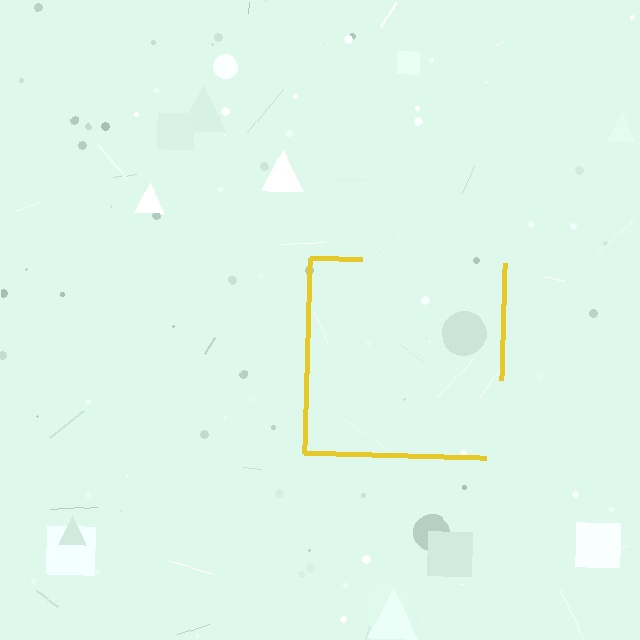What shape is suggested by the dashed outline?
The dashed outline suggests a square.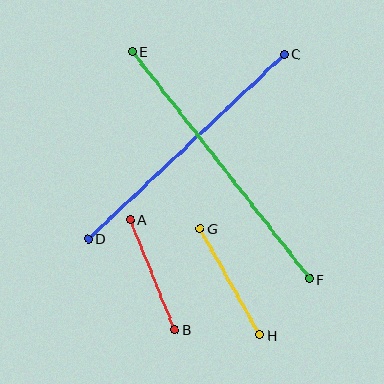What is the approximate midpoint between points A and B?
The midpoint is at approximately (152, 275) pixels.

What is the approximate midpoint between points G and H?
The midpoint is at approximately (230, 282) pixels.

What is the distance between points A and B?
The distance is approximately 119 pixels.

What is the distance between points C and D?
The distance is approximately 269 pixels.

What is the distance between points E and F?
The distance is approximately 289 pixels.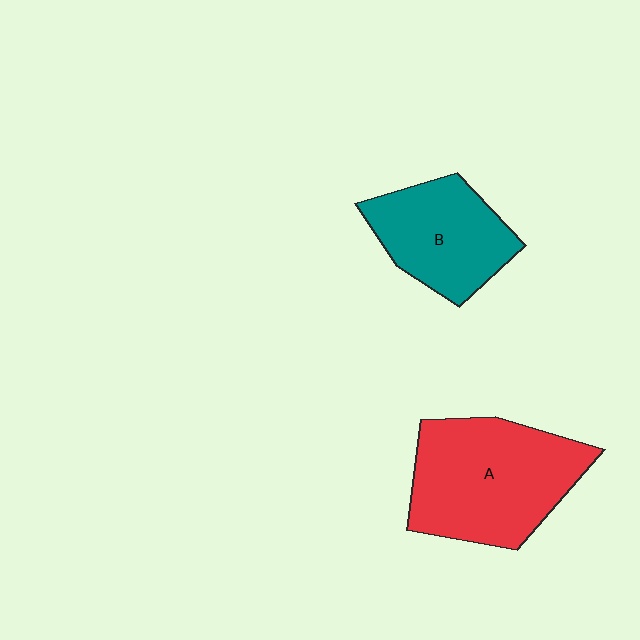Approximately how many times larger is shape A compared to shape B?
Approximately 1.4 times.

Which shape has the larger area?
Shape A (red).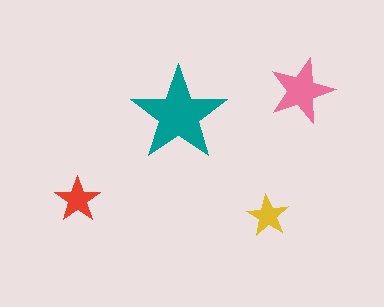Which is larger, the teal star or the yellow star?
The teal one.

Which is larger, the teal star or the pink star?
The teal one.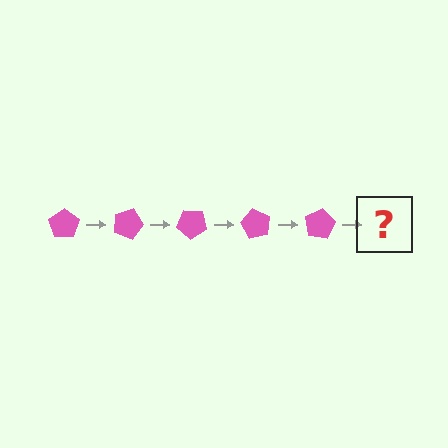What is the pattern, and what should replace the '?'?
The pattern is that the pentagon rotates 20 degrees each step. The '?' should be a pink pentagon rotated 100 degrees.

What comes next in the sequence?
The next element should be a pink pentagon rotated 100 degrees.